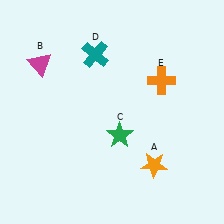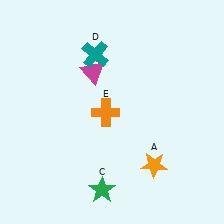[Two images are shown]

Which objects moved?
The objects that moved are: the magenta triangle (B), the green star (C), the orange cross (E).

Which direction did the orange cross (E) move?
The orange cross (E) moved left.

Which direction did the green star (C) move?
The green star (C) moved down.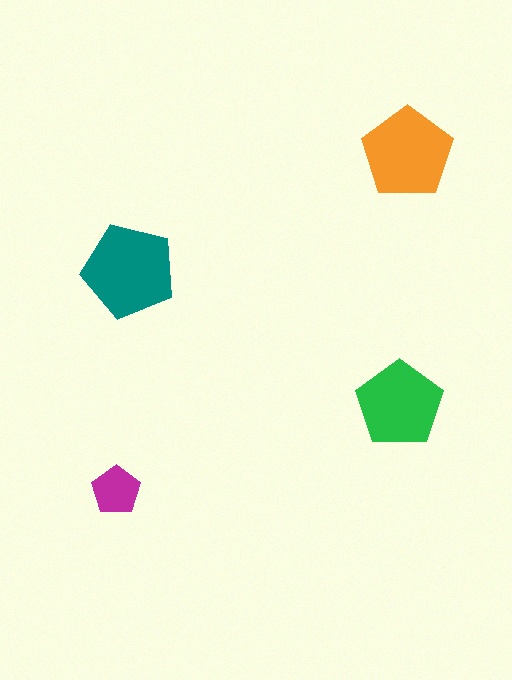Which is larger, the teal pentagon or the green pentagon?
The teal one.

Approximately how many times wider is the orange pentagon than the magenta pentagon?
About 2 times wider.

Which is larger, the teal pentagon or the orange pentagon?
The teal one.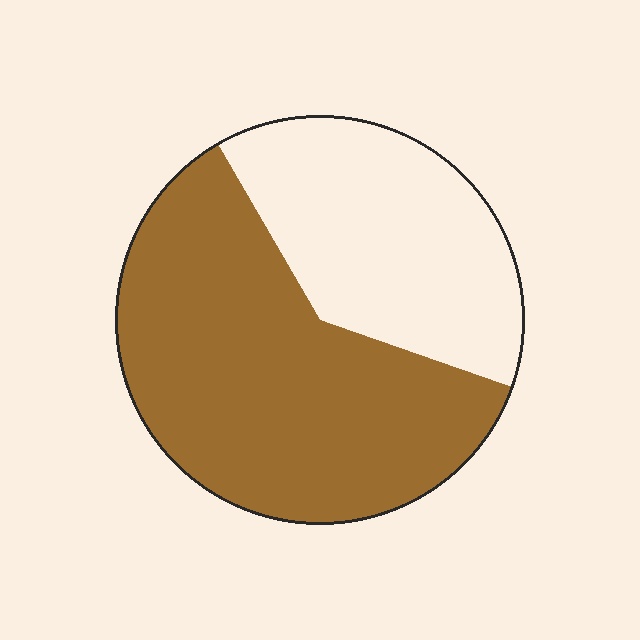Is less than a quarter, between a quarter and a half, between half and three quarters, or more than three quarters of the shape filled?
Between half and three quarters.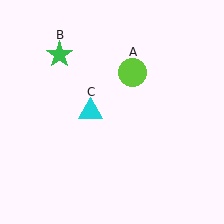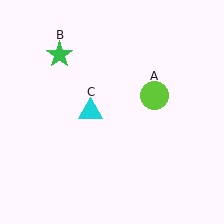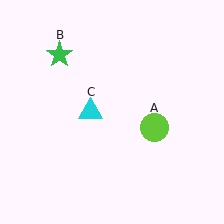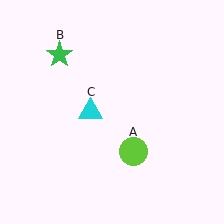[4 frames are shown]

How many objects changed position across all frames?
1 object changed position: lime circle (object A).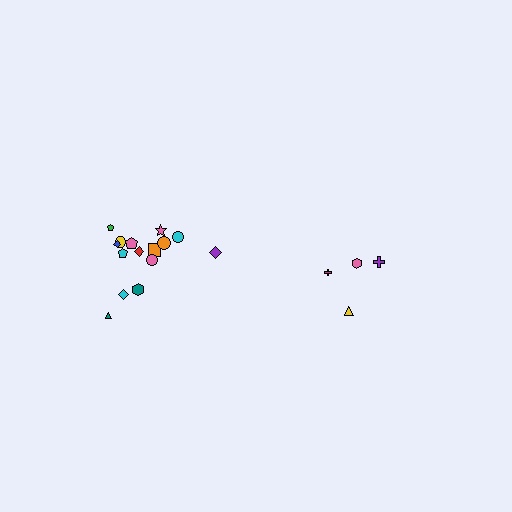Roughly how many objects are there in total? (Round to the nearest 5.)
Roughly 20 objects in total.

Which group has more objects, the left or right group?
The left group.